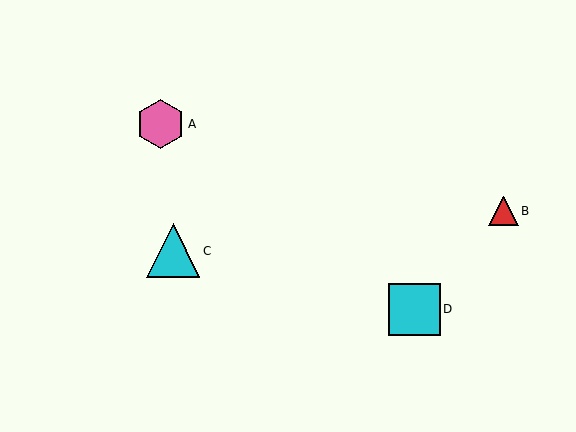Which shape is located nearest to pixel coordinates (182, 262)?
The cyan triangle (labeled C) at (173, 251) is nearest to that location.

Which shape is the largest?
The cyan triangle (labeled C) is the largest.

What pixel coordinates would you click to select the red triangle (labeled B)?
Click at (504, 211) to select the red triangle B.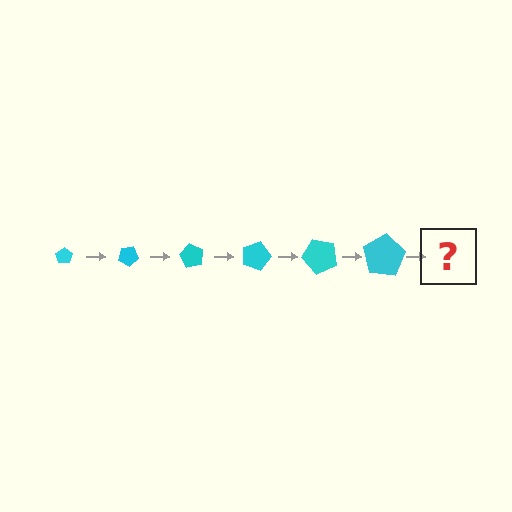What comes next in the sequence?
The next element should be a pentagon, larger than the previous one and rotated 180 degrees from the start.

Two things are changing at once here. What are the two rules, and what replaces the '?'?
The two rules are that the pentagon grows larger each step and it rotates 30 degrees each step. The '?' should be a pentagon, larger than the previous one and rotated 180 degrees from the start.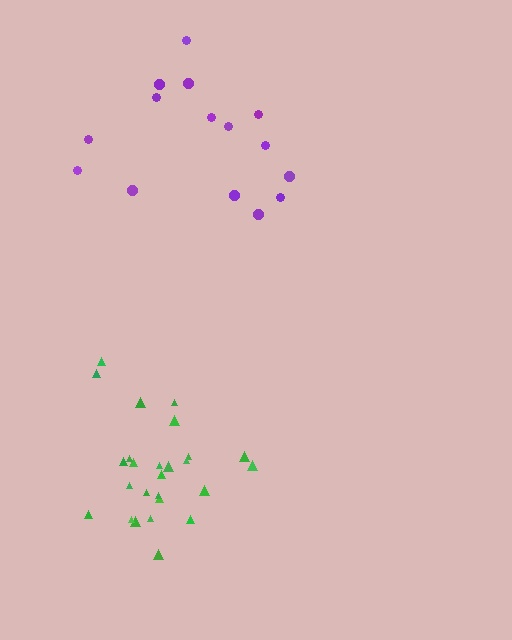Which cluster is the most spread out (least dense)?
Purple.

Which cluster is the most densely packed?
Green.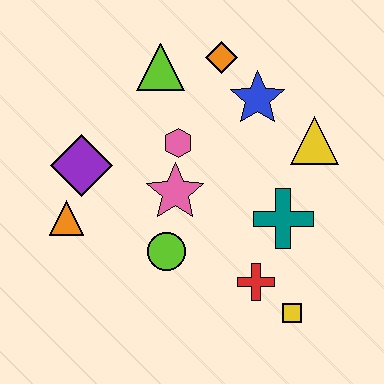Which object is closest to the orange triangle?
The purple diamond is closest to the orange triangle.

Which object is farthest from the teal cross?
The orange triangle is farthest from the teal cross.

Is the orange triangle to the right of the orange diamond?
No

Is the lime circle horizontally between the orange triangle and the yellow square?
Yes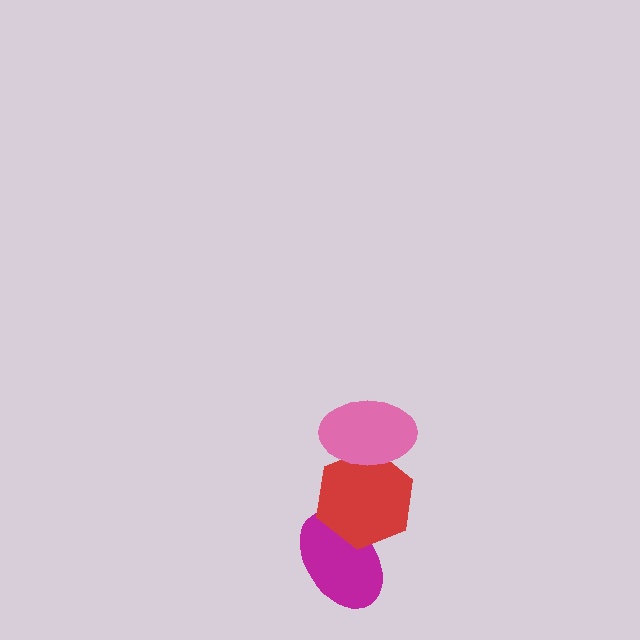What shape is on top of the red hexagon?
The pink ellipse is on top of the red hexagon.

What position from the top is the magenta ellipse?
The magenta ellipse is 3rd from the top.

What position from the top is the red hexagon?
The red hexagon is 2nd from the top.